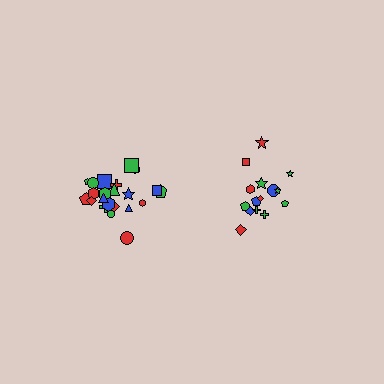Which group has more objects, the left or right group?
The left group.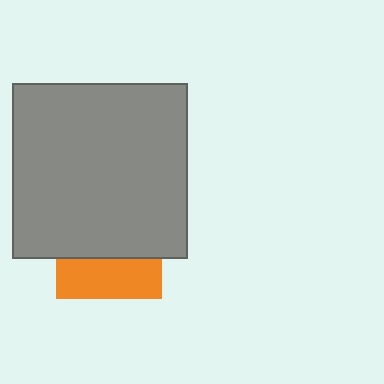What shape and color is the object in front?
The object in front is a gray square.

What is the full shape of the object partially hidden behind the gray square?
The partially hidden object is an orange square.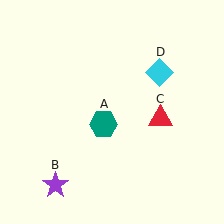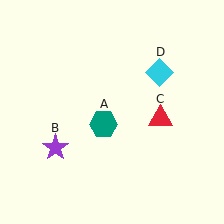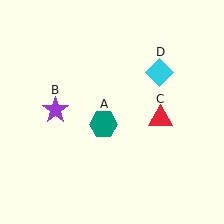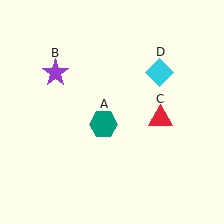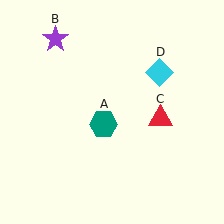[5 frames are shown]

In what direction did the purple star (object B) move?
The purple star (object B) moved up.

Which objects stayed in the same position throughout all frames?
Teal hexagon (object A) and red triangle (object C) and cyan diamond (object D) remained stationary.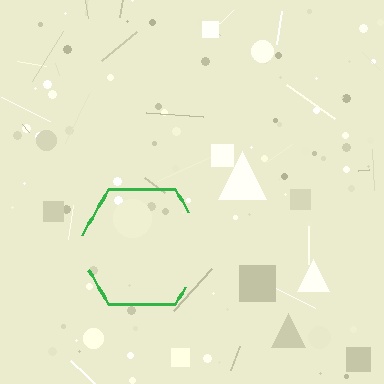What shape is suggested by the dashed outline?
The dashed outline suggests a hexagon.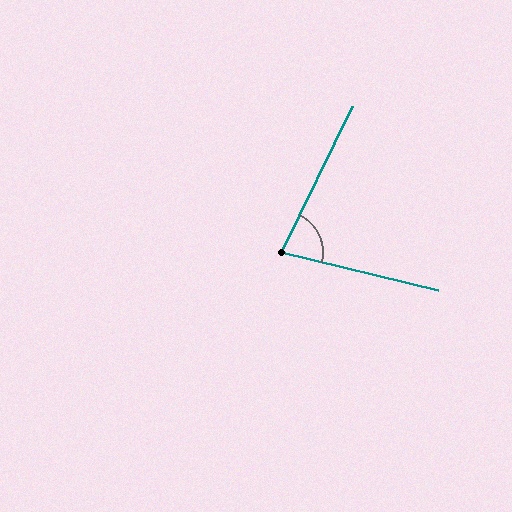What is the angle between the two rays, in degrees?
Approximately 78 degrees.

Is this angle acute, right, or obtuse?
It is acute.